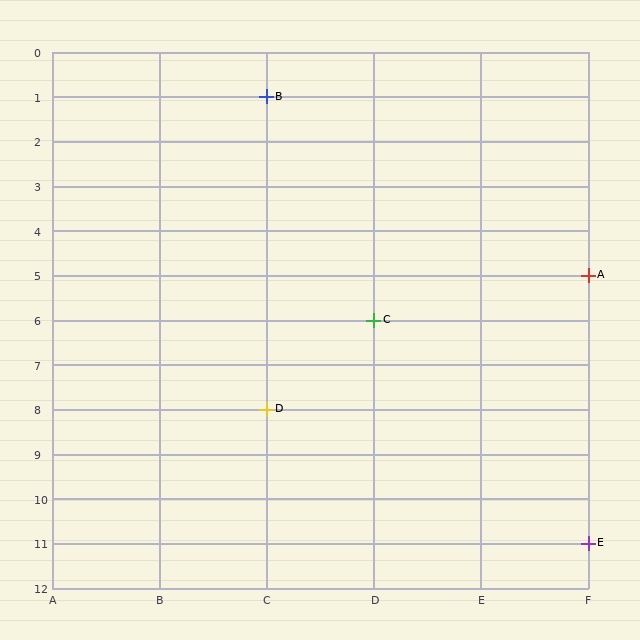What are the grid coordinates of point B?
Point B is at grid coordinates (C, 1).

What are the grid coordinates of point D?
Point D is at grid coordinates (C, 8).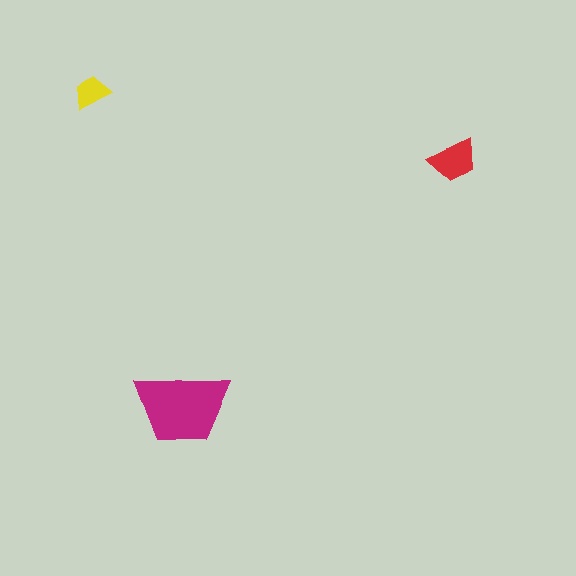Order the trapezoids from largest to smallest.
the magenta one, the red one, the yellow one.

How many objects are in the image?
There are 3 objects in the image.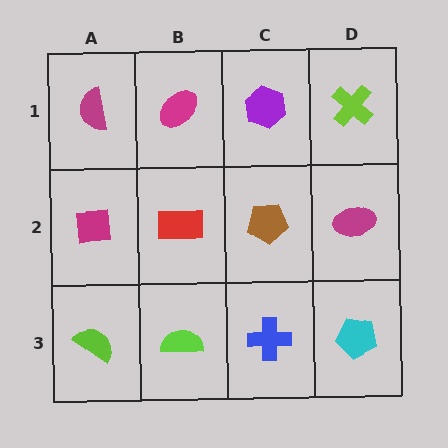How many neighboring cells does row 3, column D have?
2.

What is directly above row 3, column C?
A brown pentagon.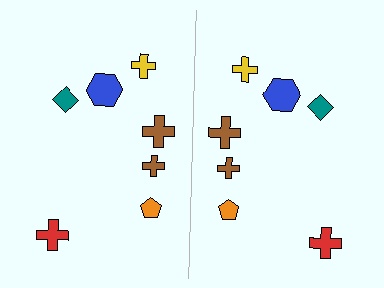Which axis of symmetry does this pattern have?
The pattern has a vertical axis of symmetry running through the center of the image.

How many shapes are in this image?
There are 14 shapes in this image.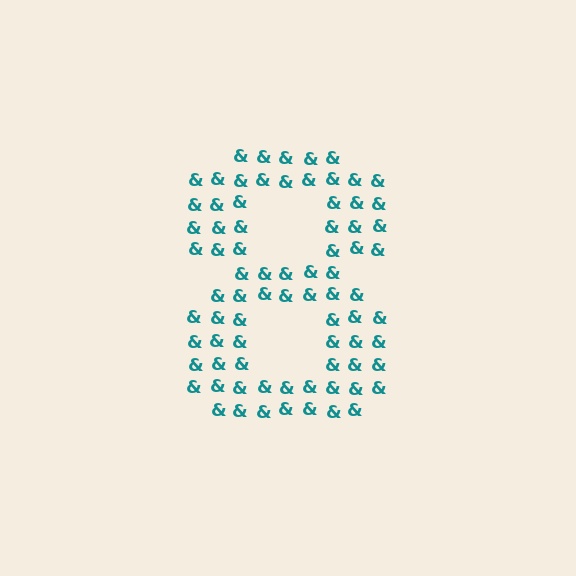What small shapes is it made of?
It is made of small ampersands.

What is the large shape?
The large shape is the digit 8.